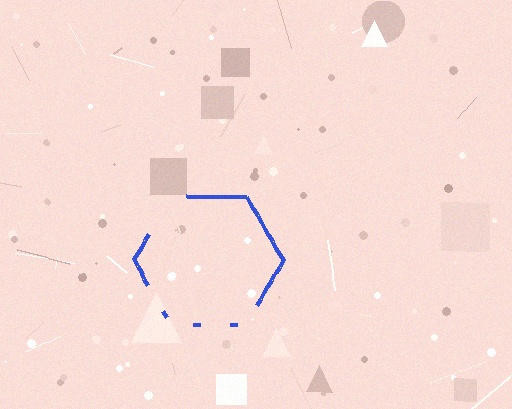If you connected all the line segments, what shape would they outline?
They would outline a hexagon.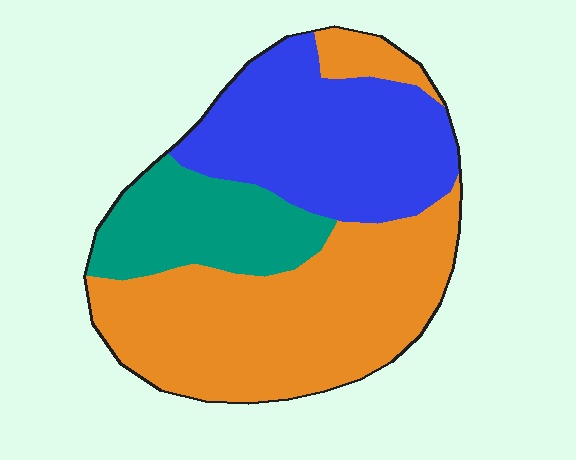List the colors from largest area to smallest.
From largest to smallest: orange, blue, teal.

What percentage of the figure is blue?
Blue takes up between a quarter and a half of the figure.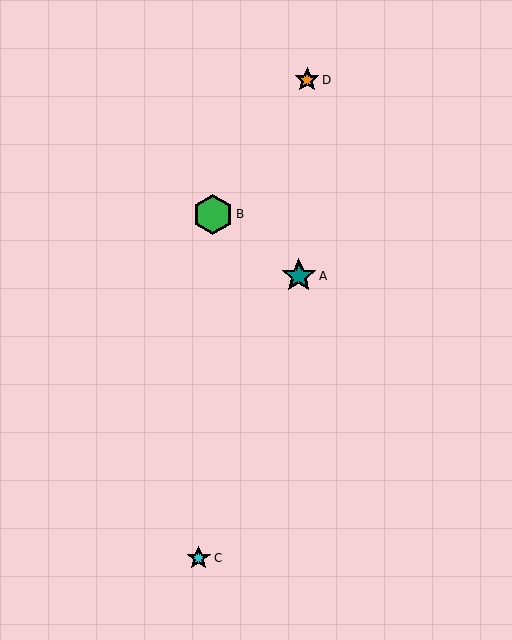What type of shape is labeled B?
Shape B is a green hexagon.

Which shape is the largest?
The green hexagon (labeled B) is the largest.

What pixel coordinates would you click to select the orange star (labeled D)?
Click at (307, 80) to select the orange star D.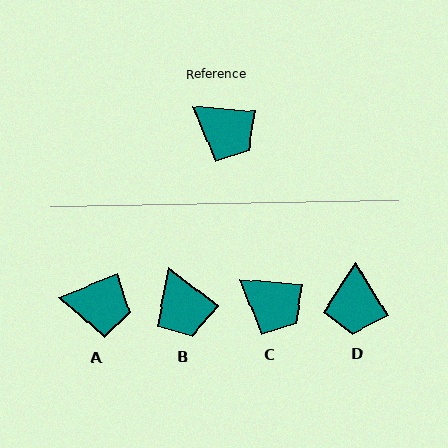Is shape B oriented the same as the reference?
No, it is off by about 32 degrees.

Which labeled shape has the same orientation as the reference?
C.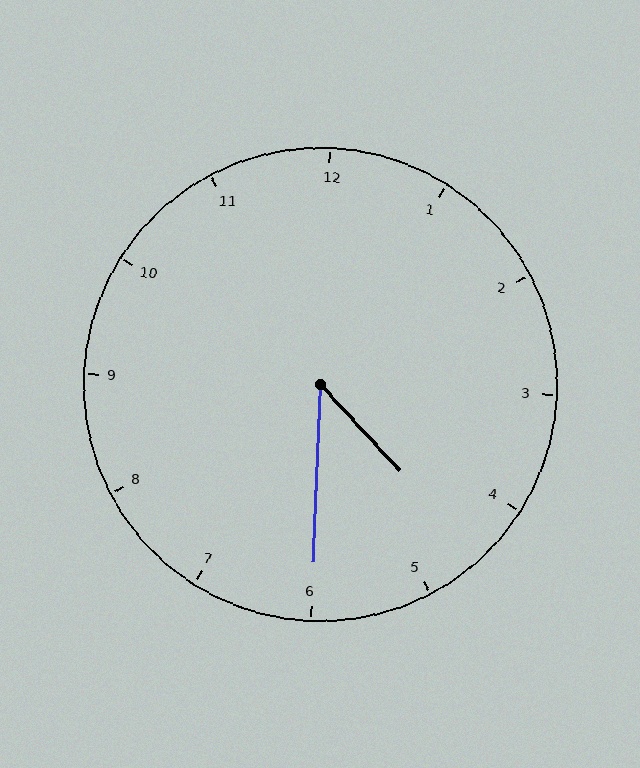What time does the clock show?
4:30.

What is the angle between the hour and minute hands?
Approximately 45 degrees.